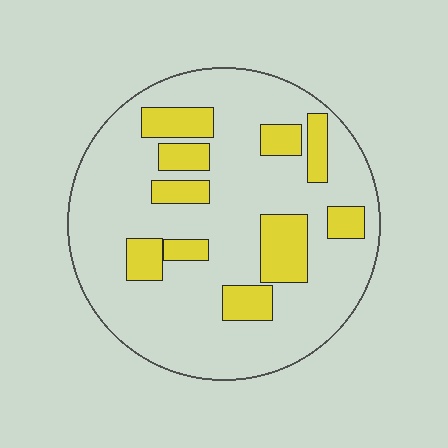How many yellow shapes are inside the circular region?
10.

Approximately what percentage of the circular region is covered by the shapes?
Approximately 20%.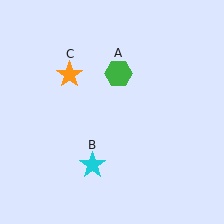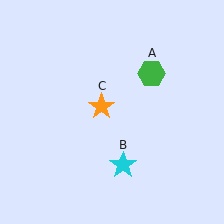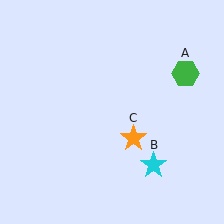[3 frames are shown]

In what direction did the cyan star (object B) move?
The cyan star (object B) moved right.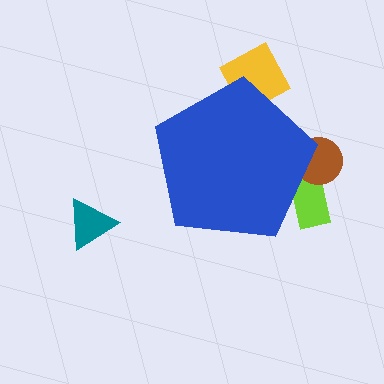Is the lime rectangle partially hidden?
Yes, the lime rectangle is partially hidden behind the blue pentagon.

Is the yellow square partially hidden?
Yes, the yellow square is partially hidden behind the blue pentagon.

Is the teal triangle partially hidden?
No, the teal triangle is fully visible.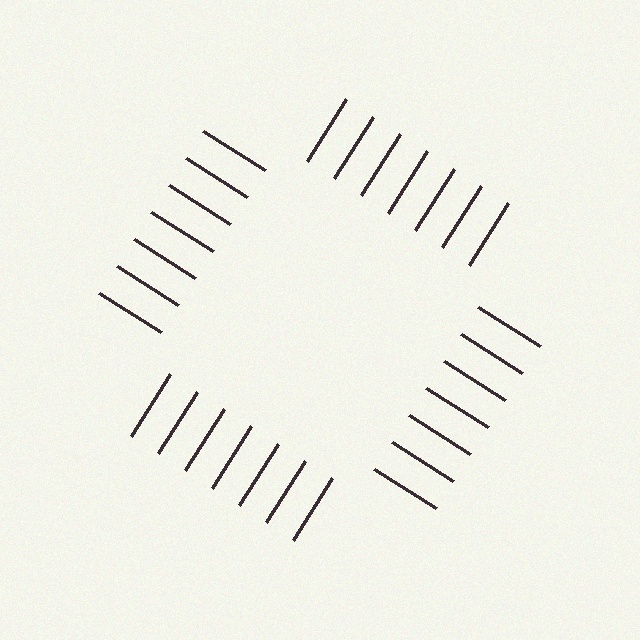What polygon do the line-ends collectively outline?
An illusory square — the line segments terminate on its edges but no continuous stroke is drawn.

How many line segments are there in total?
28 — 7 along each of the 4 edges.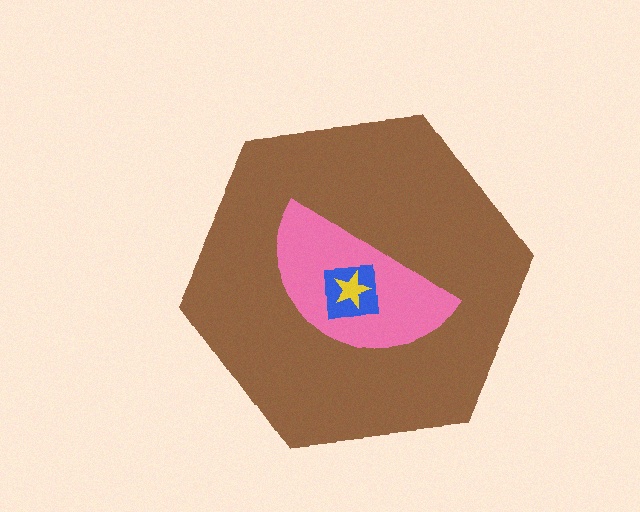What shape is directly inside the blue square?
The yellow star.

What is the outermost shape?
The brown hexagon.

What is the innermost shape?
The yellow star.